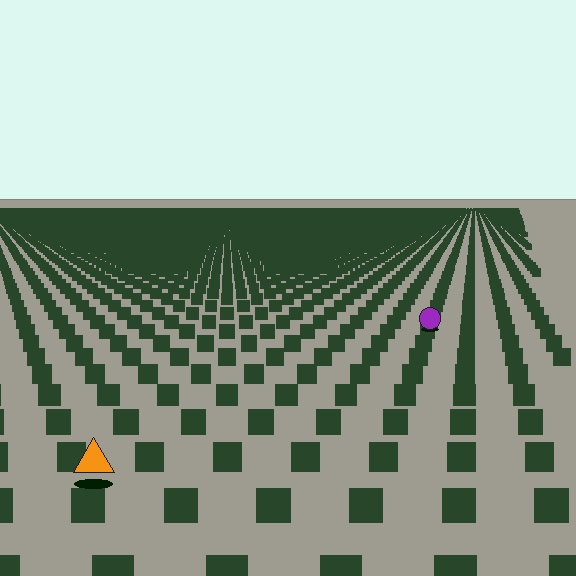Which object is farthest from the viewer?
The purple circle is farthest from the viewer. It appears smaller and the ground texture around it is denser.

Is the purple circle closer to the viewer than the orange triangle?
No. The orange triangle is closer — you can tell from the texture gradient: the ground texture is coarser near it.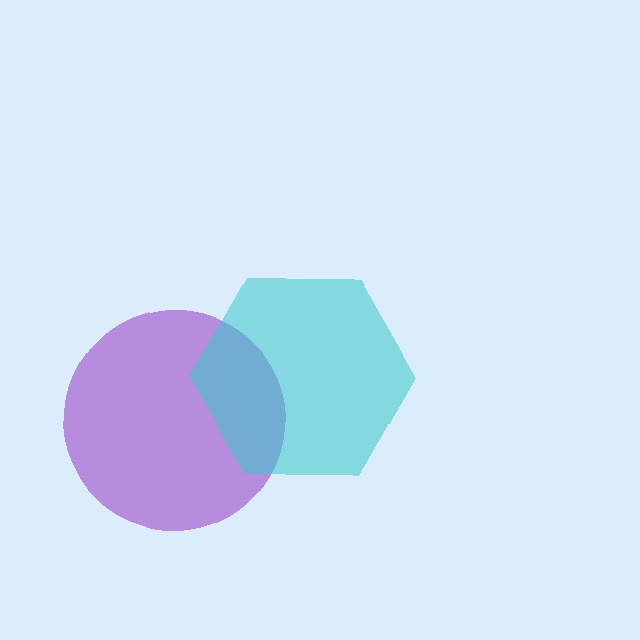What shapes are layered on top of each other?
The layered shapes are: a purple circle, a cyan hexagon.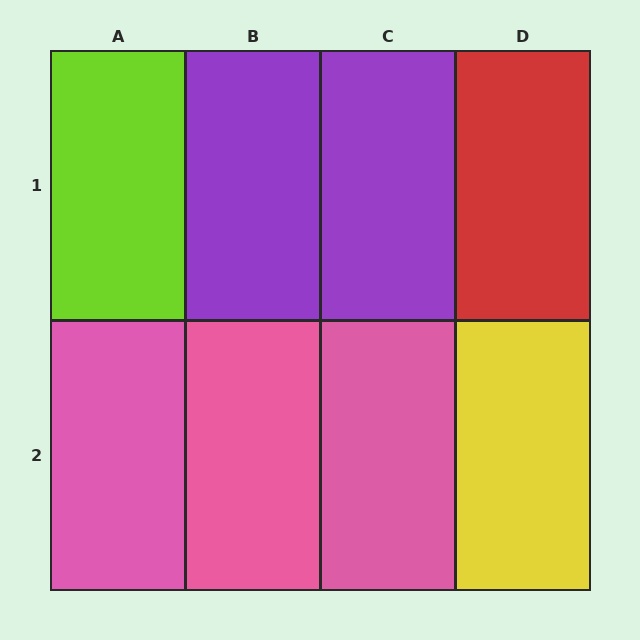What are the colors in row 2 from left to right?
Pink, pink, pink, yellow.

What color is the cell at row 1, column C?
Purple.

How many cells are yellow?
1 cell is yellow.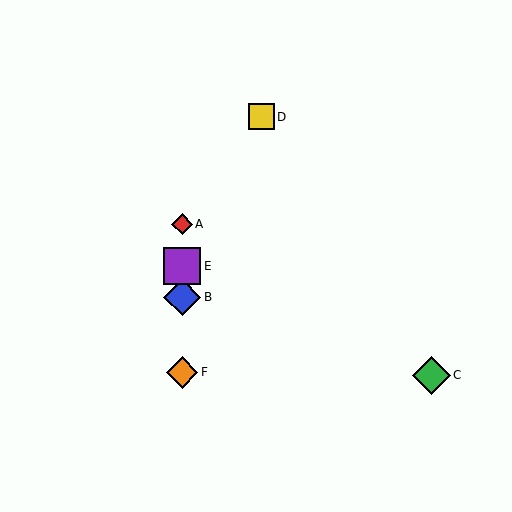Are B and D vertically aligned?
No, B is at x≈182 and D is at x≈261.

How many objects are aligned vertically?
4 objects (A, B, E, F) are aligned vertically.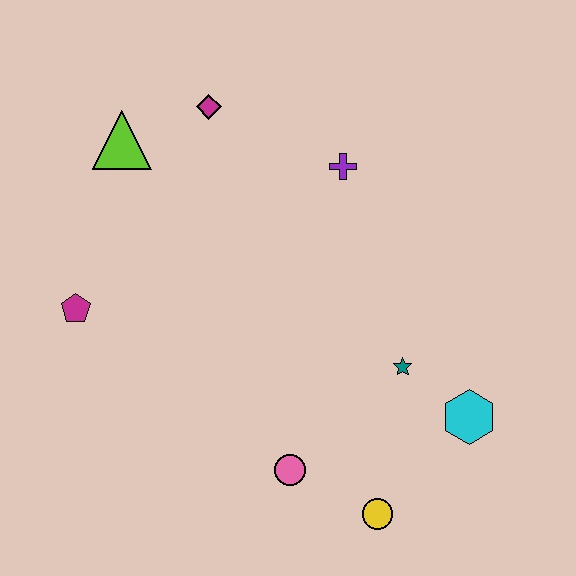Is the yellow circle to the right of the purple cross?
Yes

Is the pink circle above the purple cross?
No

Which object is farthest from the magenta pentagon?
The cyan hexagon is farthest from the magenta pentagon.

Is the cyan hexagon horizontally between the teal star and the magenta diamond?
No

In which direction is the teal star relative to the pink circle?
The teal star is to the right of the pink circle.